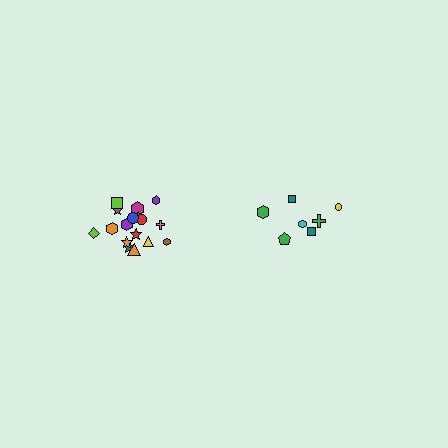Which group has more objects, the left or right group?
The left group.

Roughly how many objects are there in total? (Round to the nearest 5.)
Roughly 25 objects in total.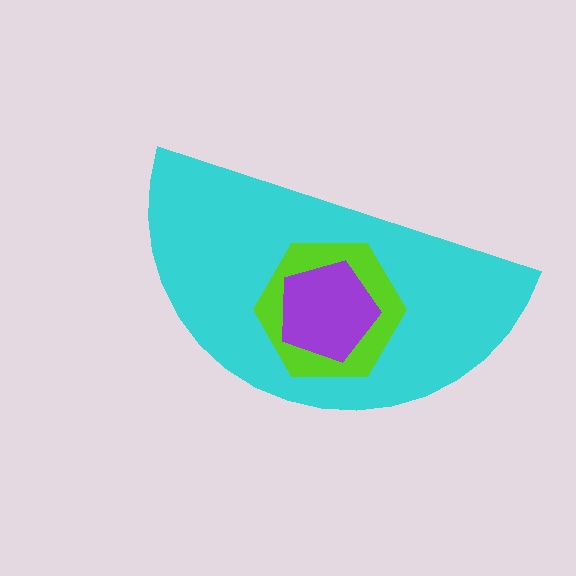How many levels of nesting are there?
3.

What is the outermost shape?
The cyan semicircle.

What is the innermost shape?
The purple pentagon.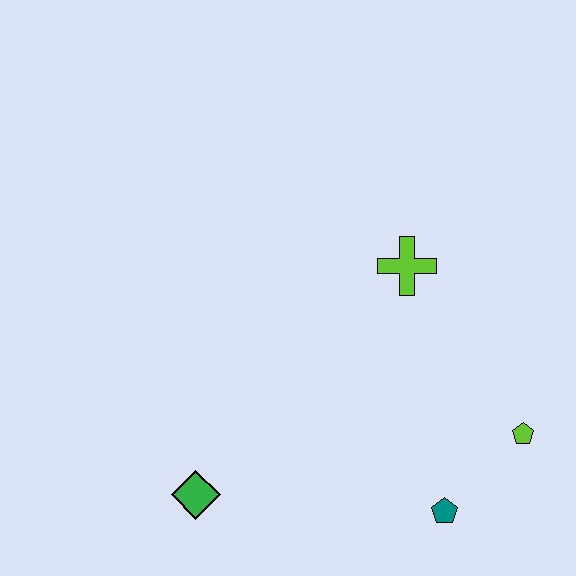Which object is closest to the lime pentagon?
The teal pentagon is closest to the lime pentagon.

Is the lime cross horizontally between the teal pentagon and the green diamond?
Yes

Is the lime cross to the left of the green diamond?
No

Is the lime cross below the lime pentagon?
No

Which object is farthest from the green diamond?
The lime pentagon is farthest from the green diamond.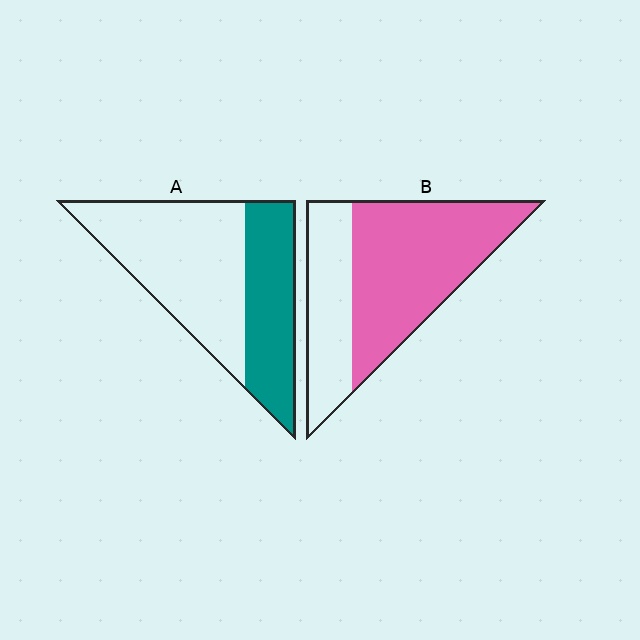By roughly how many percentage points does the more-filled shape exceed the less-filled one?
By roughly 25 percentage points (B over A).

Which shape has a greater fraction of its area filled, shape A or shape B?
Shape B.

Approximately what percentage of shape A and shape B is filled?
A is approximately 40% and B is approximately 65%.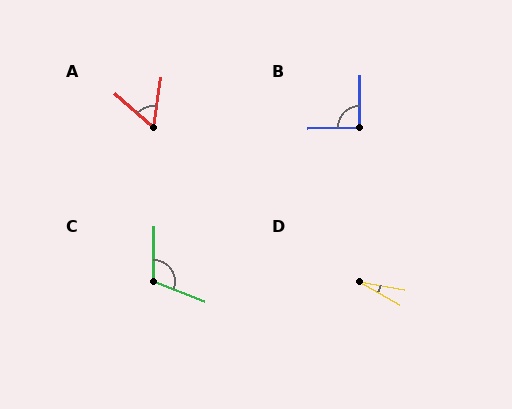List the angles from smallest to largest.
D (19°), A (58°), B (92°), C (110°).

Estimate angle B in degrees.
Approximately 92 degrees.